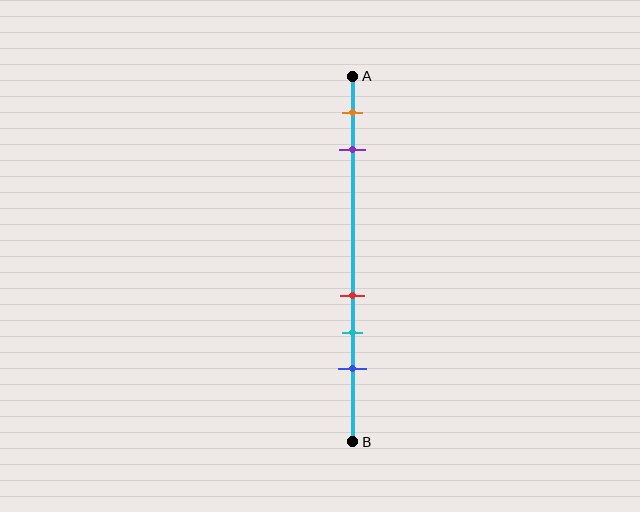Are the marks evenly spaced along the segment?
No, the marks are not evenly spaced.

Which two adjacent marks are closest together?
The red and cyan marks are the closest adjacent pair.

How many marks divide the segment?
There are 5 marks dividing the segment.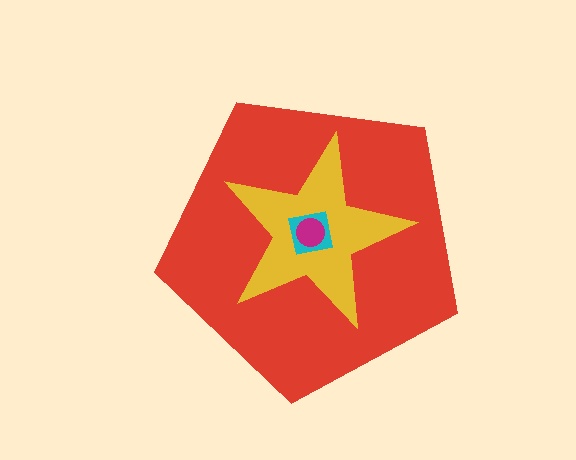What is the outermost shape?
The red pentagon.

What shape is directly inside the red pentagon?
The yellow star.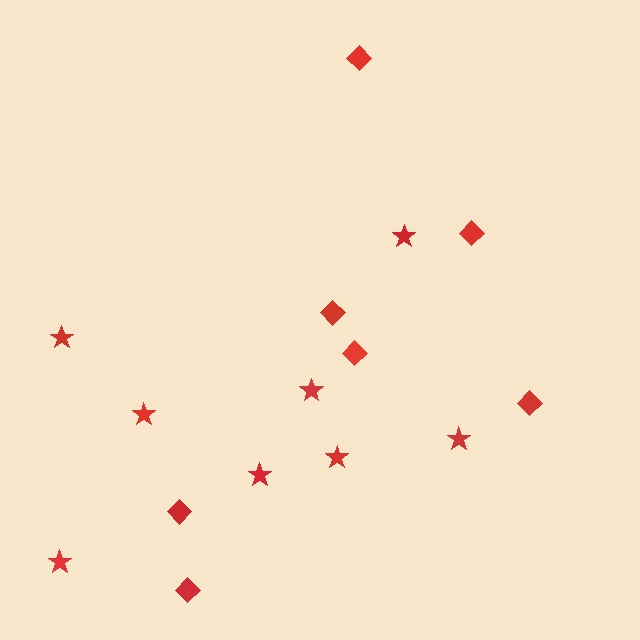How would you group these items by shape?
There are 2 groups: one group of stars (8) and one group of diamonds (7).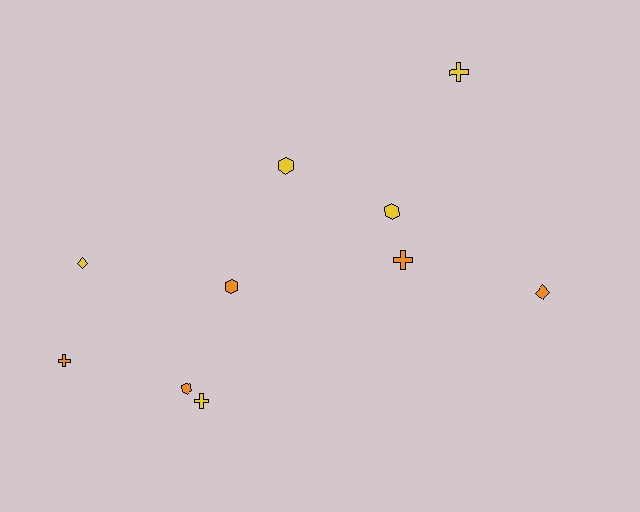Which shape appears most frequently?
Cross, with 4 objects.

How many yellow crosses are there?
There are 2 yellow crosses.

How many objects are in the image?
There are 10 objects.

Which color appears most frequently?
Orange, with 5 objects.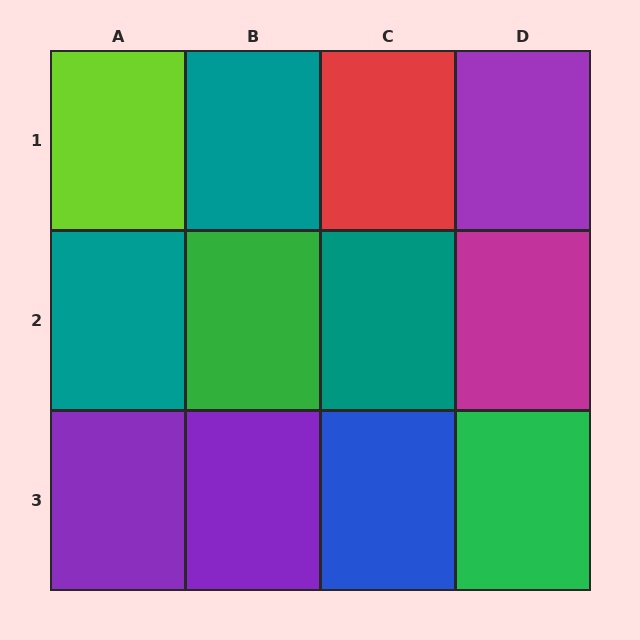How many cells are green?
2 cells are green.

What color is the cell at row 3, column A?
Purple.